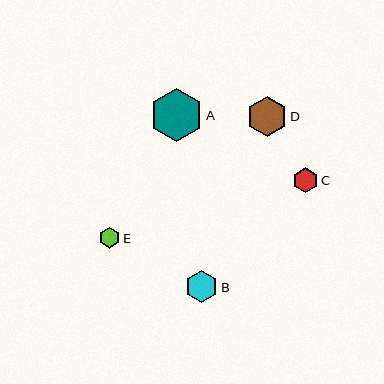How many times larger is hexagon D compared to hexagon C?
Hexagon D is approximately 1.6 times the size of hexagon C.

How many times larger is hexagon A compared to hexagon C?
Hexagon A is approximately 2.1 times the size of hexagon C.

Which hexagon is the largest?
Hexagon A is the largest with a size of approximately 53 pixels.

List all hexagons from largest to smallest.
From largest to smallest: A, D, B, C, E.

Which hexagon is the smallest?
Hexagon E is the smallest with a size of approximately 21 pixels.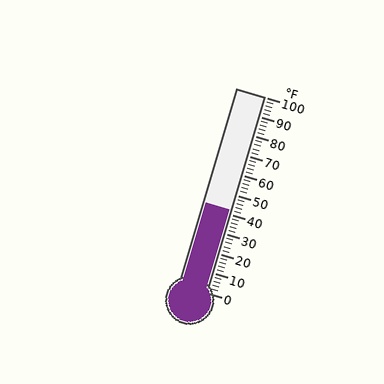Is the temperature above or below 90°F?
The temperature is below 90°F.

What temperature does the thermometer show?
The thermometer shows approximately 42°F.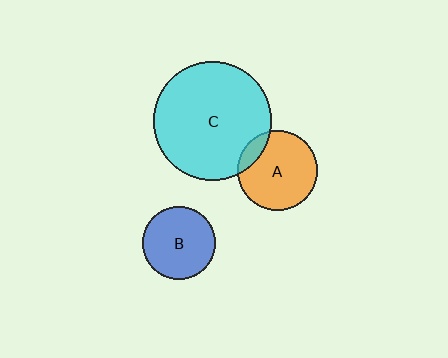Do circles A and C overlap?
Yes.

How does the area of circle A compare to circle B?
Approximately 1.2 times.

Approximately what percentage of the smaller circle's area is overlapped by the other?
Approximately 15%.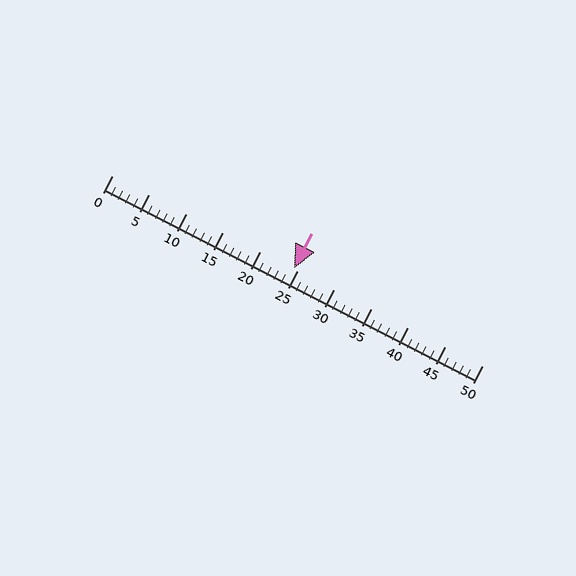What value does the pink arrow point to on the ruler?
The pink arrow points to approximately 25.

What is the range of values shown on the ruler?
The ruler shows values from 0 to 50.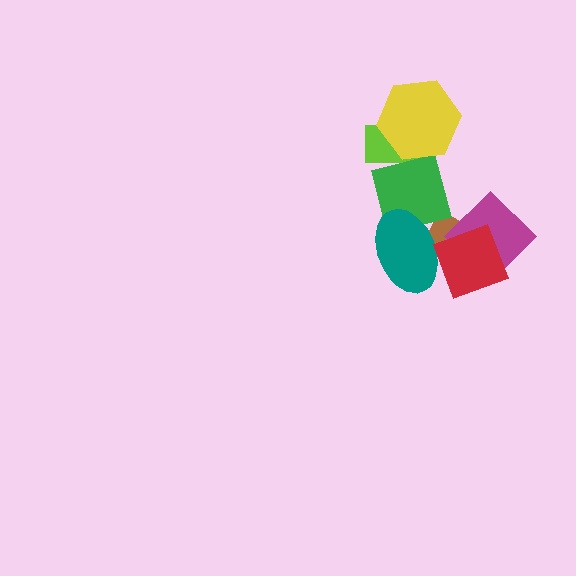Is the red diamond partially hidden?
No, no other shape covers it.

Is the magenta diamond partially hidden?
Yes, it is partially covered by another shape.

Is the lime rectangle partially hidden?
Yes, it is partially covered by another shape.